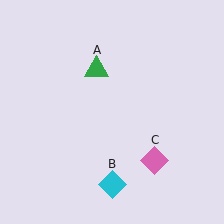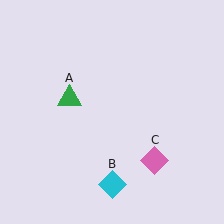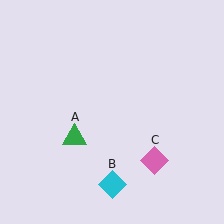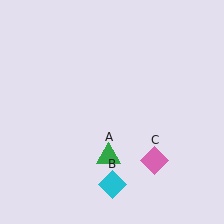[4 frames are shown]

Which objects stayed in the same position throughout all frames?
Cyan diamond (object B) and pink diamond (object C) remained stationary.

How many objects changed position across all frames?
1 object changed position: green triangle (object A).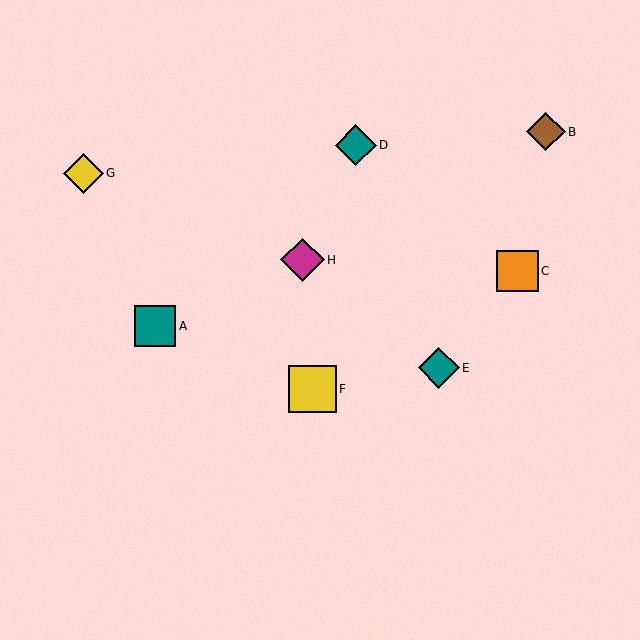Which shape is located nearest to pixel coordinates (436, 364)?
The teal diamond (labeled E) at (439, 368) is nearest to that location.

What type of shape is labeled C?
Shape C is an orange square.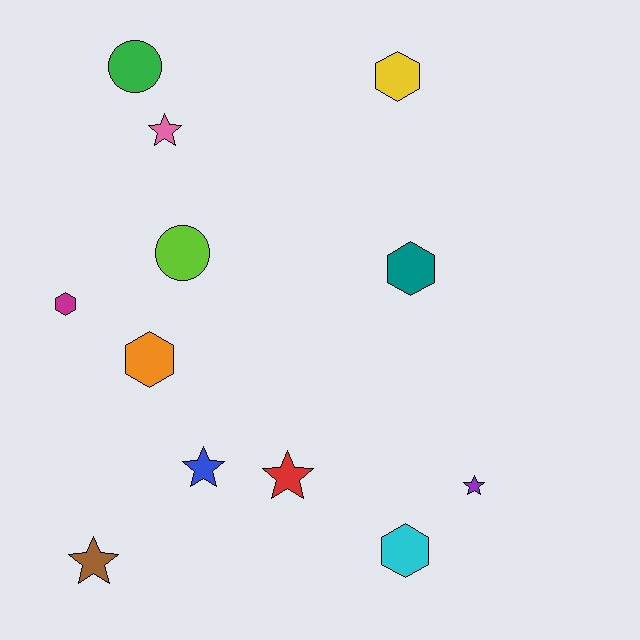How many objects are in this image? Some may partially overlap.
There are 12 objects.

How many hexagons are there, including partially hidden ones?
There are 5 hexagons.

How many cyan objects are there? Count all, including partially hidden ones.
There is 1 cyan object.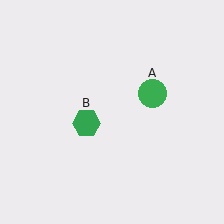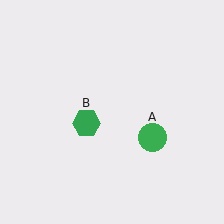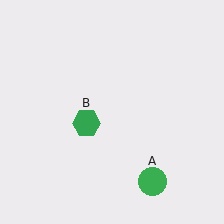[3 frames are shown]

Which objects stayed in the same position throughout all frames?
Green hexagon (object B) remained stationary.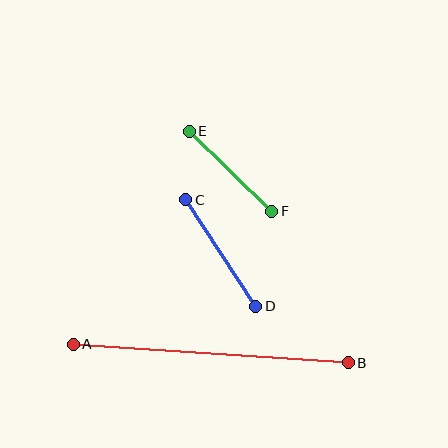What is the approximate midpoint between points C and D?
The midpoint is at approximately (221, 253) pixels.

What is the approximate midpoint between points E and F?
The midpoint is at approximately (230, 171) pixels.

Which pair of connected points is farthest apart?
Points A and B are farthest apart.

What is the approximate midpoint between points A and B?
The midpoint is at approximately (211, 353) pixels.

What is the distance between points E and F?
The distance is approximately 115 pixels.